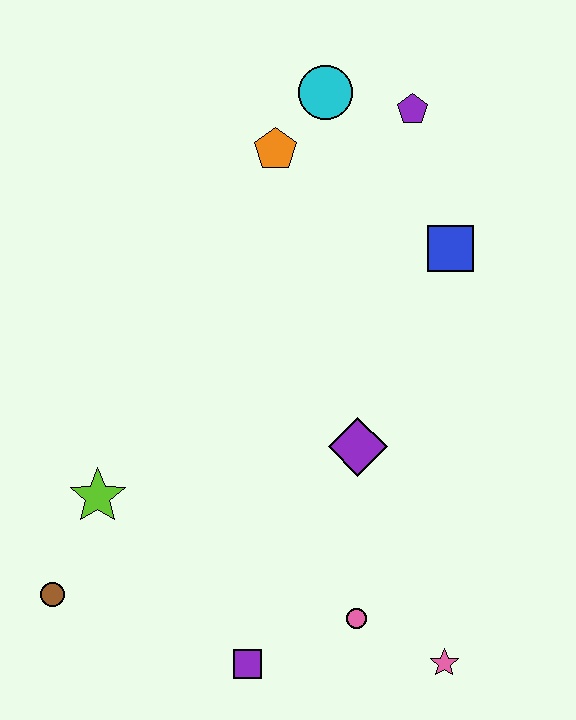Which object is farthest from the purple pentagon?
The brown circle is farthest from the purple pentagon.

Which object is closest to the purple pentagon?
The cyan circle is closest to the purple pentagon.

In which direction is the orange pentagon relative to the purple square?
The orange pentagon is above the purple square.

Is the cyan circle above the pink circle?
Yes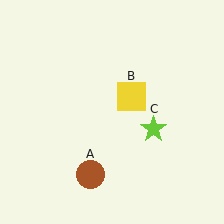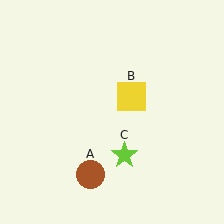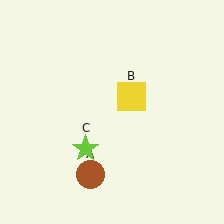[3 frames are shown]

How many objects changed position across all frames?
1 object changed position: lime star (object C).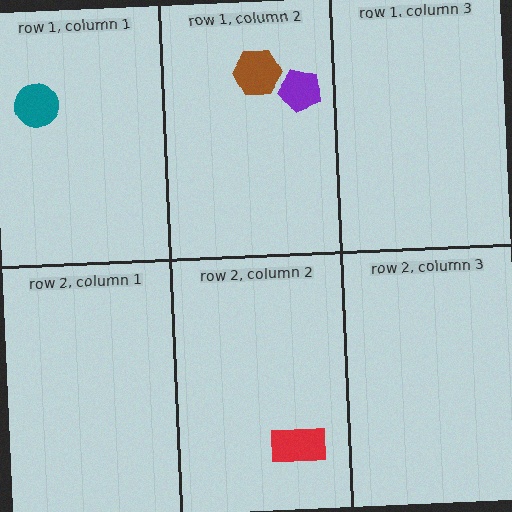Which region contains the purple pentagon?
The row 1, column 2 region.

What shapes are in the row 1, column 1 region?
The teal circle.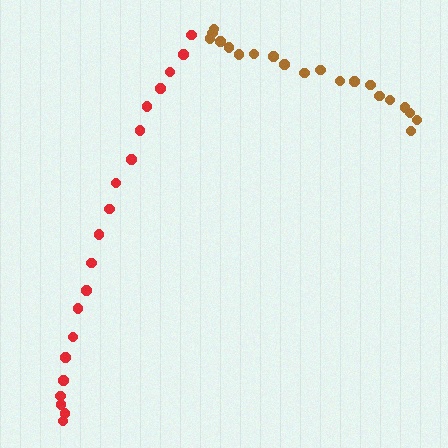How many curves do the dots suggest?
There are 2 distinct paths.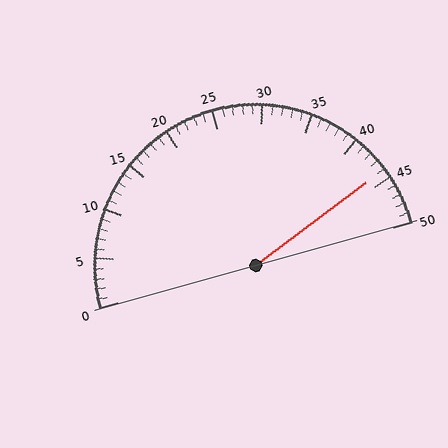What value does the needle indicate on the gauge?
The needle indicates approximately 44.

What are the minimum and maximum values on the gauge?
The gauge ranges from 0 to 50.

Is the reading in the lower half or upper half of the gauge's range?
The reading is in the upper half of the range (0 to 50).